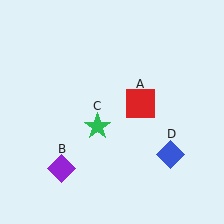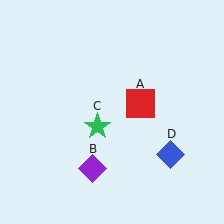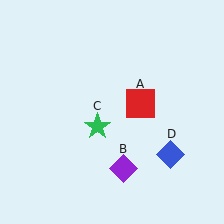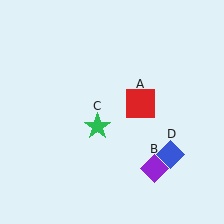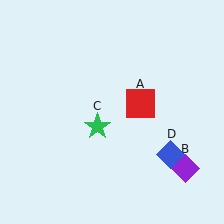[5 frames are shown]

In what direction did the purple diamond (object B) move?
The purple diamond (object B) moved right.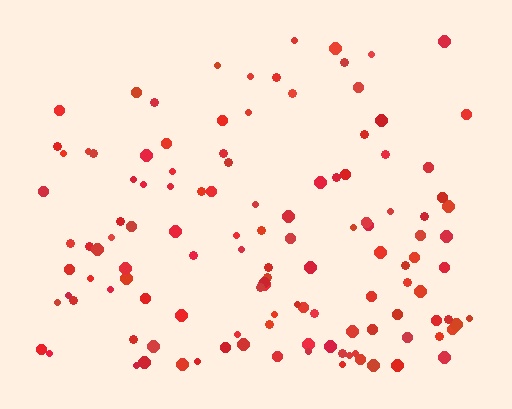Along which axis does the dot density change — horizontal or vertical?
Vertical.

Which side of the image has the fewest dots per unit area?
The top.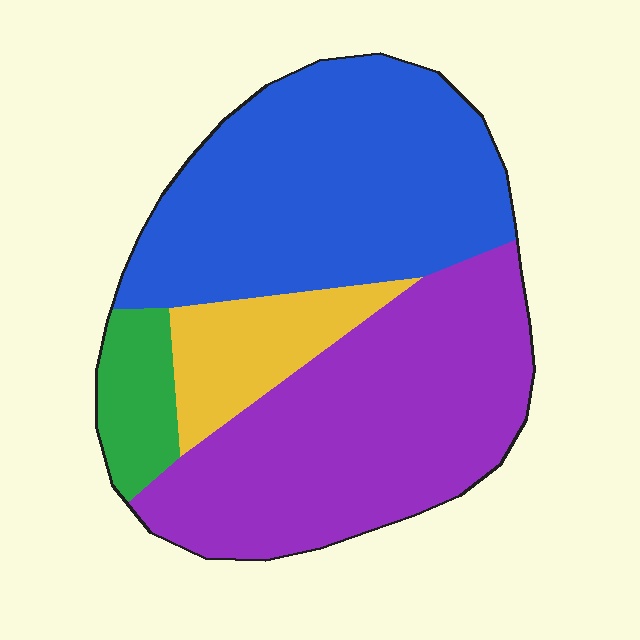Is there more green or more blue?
Blue.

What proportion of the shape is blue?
Blue covers roughly 40% of the shape.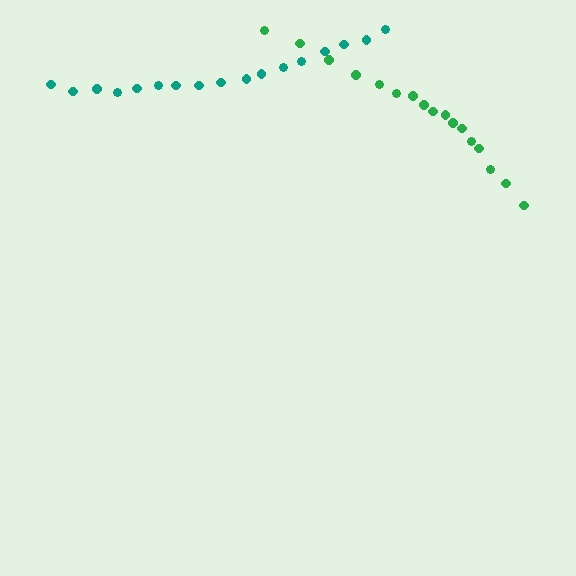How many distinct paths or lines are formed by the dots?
There are 2 distinct paths.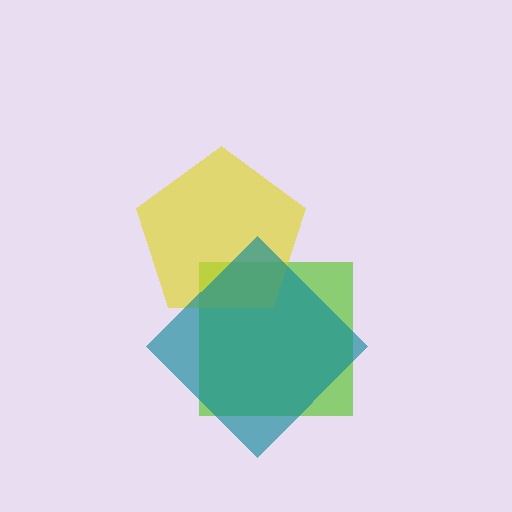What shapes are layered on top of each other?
The layered shapes are: a lime square, a yellow pentagon, a teal diamond.